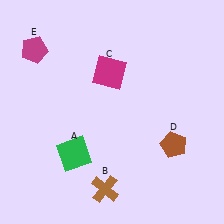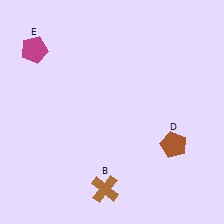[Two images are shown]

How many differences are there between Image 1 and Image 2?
There are 2 differences between the two images.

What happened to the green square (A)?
The green square (A) was removed in Image 2. It was in the bottom-left area of Image 1.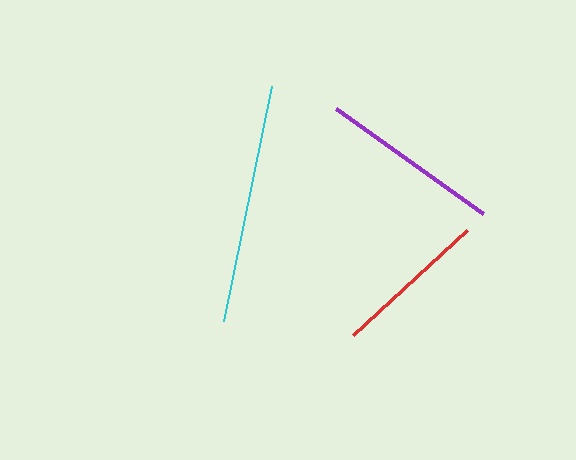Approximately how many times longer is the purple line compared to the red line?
The purple line is approximately 1.2 times the length of the red line.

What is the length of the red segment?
The red segment is approximately 155 pixels long.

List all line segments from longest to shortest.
From longest to shortest: cyan, purple, red.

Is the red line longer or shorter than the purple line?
The purple line is longer than the red line.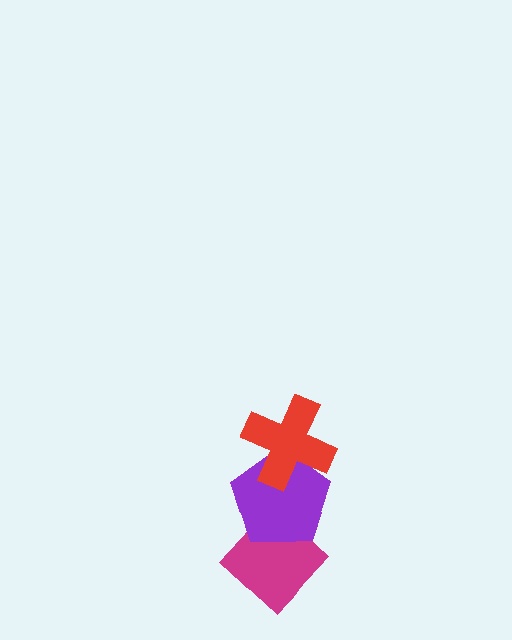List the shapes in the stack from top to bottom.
From top to bottom: the red cross, the purple pentagon, the magenta diamond.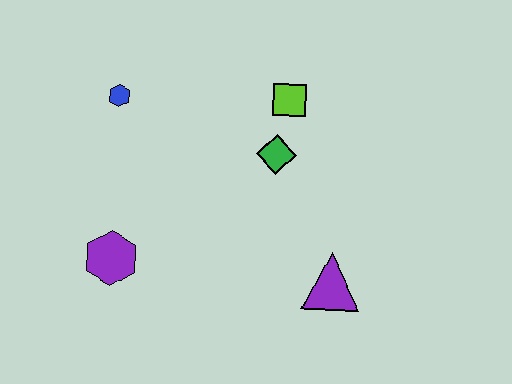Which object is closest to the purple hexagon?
The blue hexagon is closest to the purple hexagon.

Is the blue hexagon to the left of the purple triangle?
Yes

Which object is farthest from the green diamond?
The purple hexagon is farthest from the green diamond.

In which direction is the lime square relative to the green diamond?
The lime square is above the green diamond.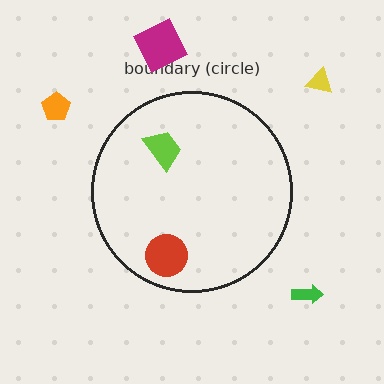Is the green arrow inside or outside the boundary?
Outside.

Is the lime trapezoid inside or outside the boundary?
Inside.